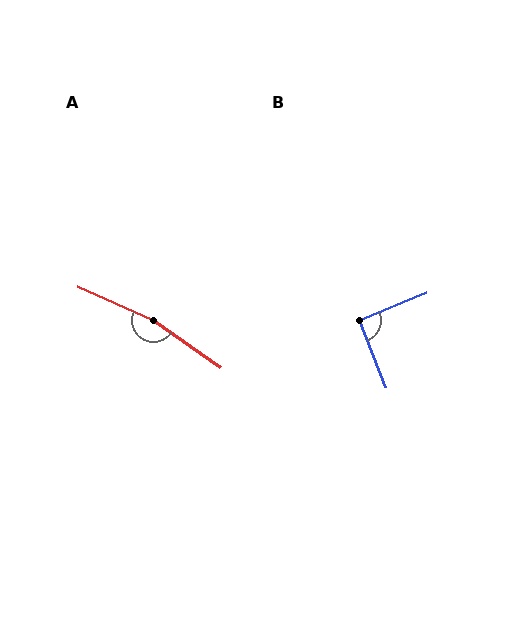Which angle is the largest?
A, at approximately 169 degrees.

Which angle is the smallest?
B, at approximately 91 degrees.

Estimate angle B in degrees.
Approximately 91 degrees.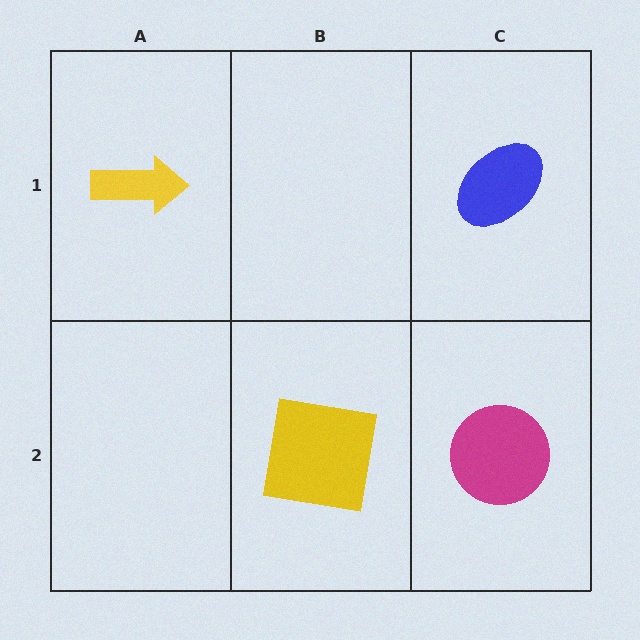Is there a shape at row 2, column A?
No, that cell is empty.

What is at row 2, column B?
A yellow square.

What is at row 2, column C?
A magenta circle.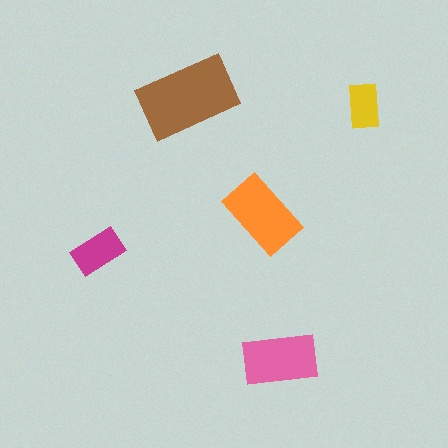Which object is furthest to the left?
The magenta rectangle is leftmost.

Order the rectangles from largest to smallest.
the brown one, the orange one, the pink one, the magenta one, the yellow one.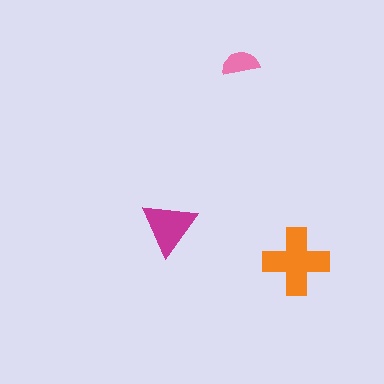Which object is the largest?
The orange cross.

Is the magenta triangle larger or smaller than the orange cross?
Smaller.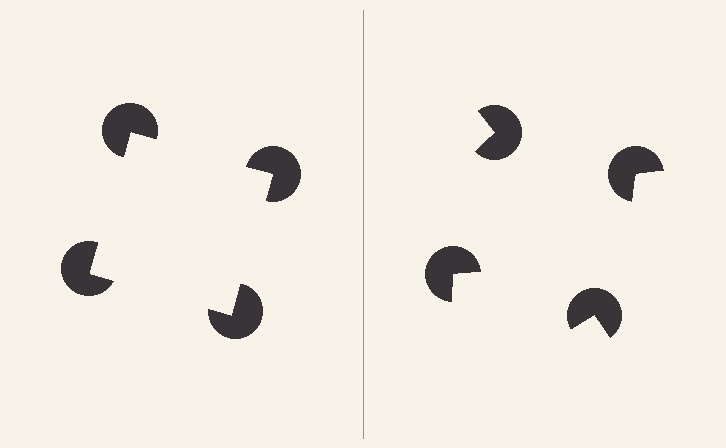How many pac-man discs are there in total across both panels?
8 — 4 on each side.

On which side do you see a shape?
An illusory square appears on the left side. On the right side the wedge cuts are rotated, so no coherent shape forms.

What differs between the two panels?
The pac-man discs are positioned identically on both sides; only the wedge orientations differ. On the left they align to a square; on the right they are misaligned.